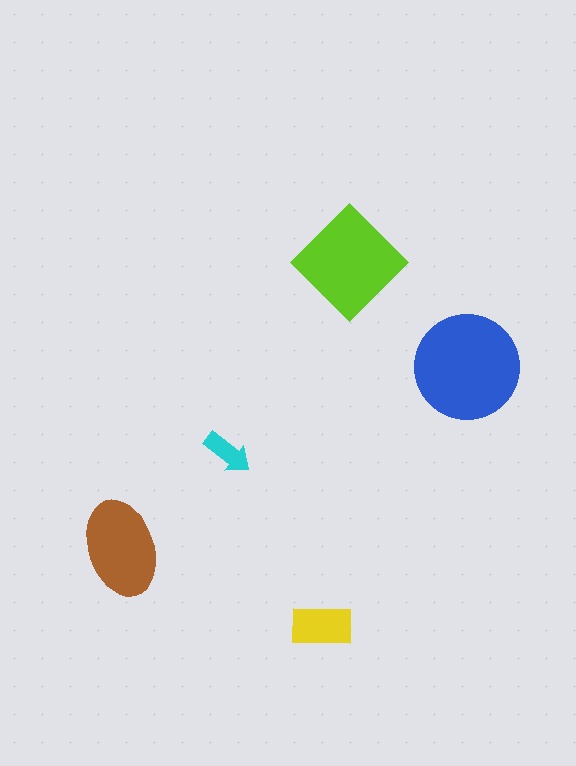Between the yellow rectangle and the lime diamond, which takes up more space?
The lime diamond.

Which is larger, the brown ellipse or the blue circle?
The blue circle.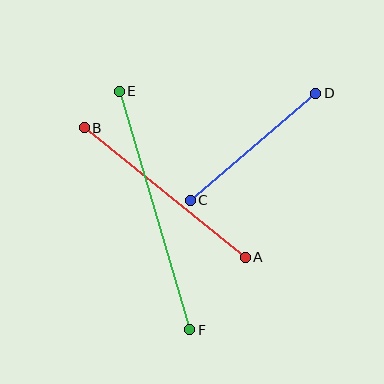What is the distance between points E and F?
The distance is approximately 248 pixels.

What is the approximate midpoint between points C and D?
The midpoint is at approximately (253, 147) pixels.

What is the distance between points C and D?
The distance is approximately 165 pixels.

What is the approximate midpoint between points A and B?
The midpoint is at approximately (165, 192) pixels.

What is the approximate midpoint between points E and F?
The midpoint is at approximately (155, 211) pixels.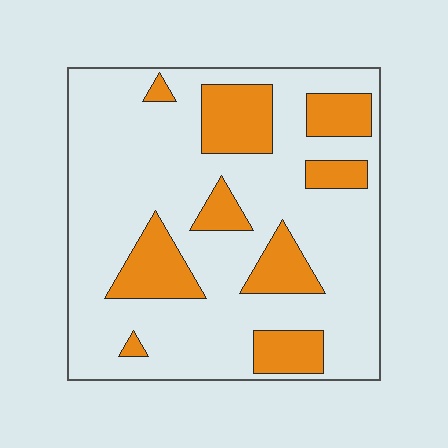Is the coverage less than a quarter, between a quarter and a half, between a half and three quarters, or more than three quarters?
Less than a quarter.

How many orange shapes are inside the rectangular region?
9.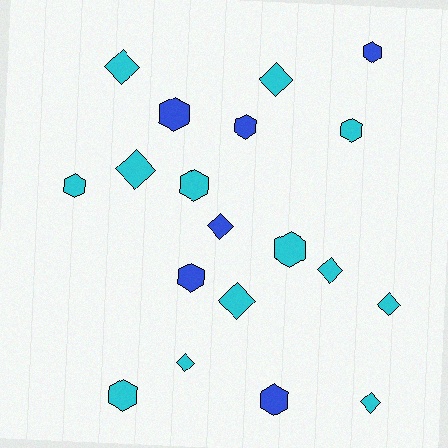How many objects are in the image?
There are 19 objects.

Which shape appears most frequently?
Hexagon, with 10 objects.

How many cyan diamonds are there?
There are 8 cyan diamonds.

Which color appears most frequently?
Cyan, with 13 objects.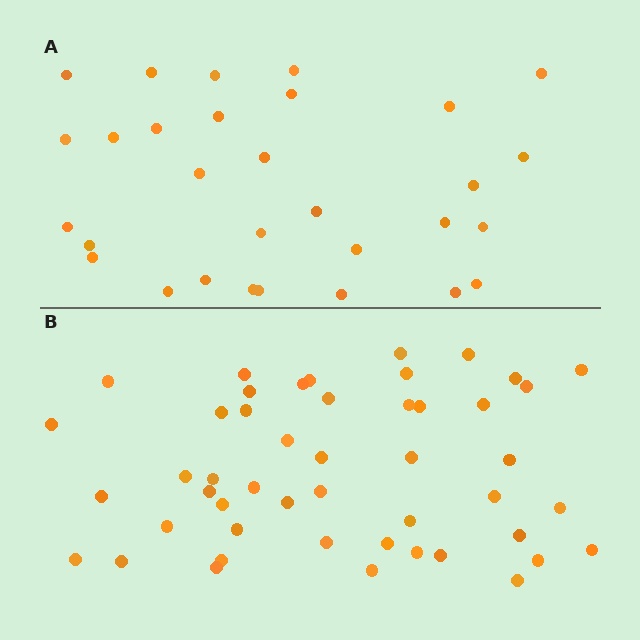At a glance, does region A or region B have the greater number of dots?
Region B (the bottom region) has more dots.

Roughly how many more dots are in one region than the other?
Region B has approximately 20 more dots than region A.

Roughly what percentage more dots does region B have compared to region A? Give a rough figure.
About 60% more.